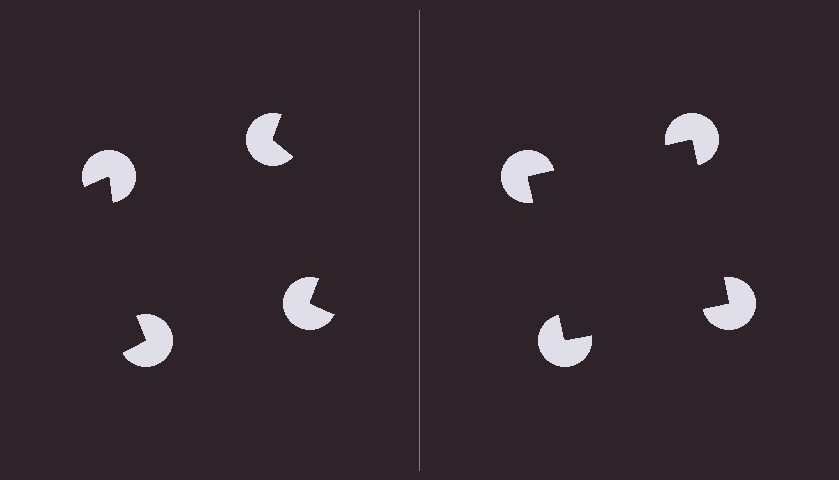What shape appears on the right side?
An illusory square.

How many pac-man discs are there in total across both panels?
8 — 4 on each side.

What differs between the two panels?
The pac-man discs are positioned identically on both sides; only the wedge orientations differ. On the right they align to a square; on the left they are misaligned.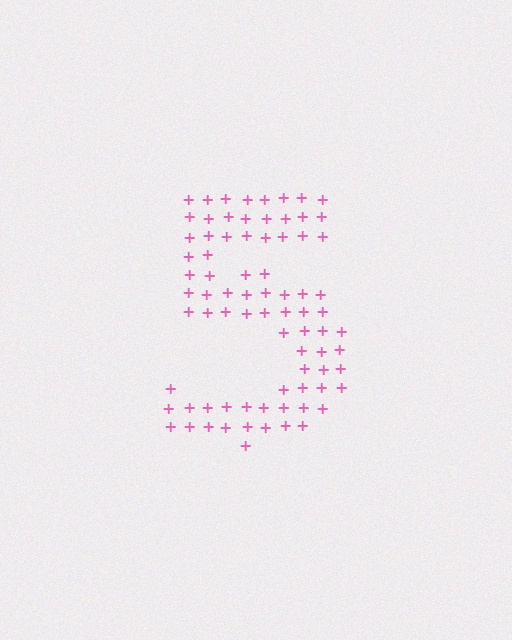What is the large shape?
The large shape is the digit 5.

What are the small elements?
The small elements are plus signs.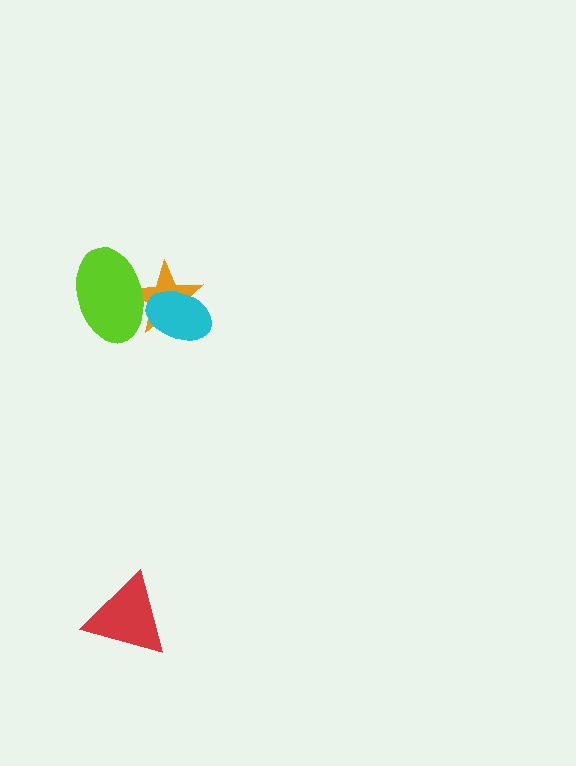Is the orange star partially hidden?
Yes, it is partially covered by another shape.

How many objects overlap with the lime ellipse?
2 objects overlap with the lime ellipse.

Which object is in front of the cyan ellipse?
The lime ellipse is in front of the cyan ellipse.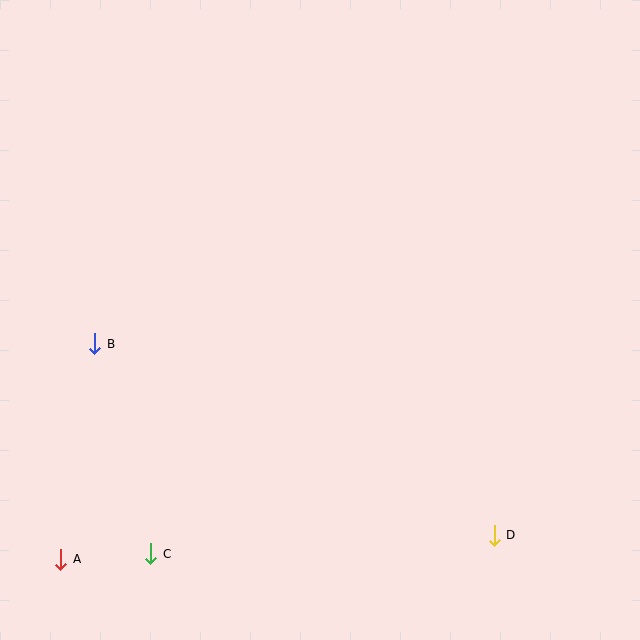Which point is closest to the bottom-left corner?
Point A is closest to the bottom-left corner.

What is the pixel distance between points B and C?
The distance between B and C is 218 pixels.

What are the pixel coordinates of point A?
Point A is at (61, 559).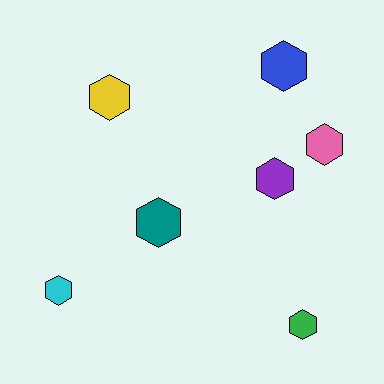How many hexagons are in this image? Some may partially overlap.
There are 7 hexagons.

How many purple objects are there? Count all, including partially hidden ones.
There is 1 purple object.